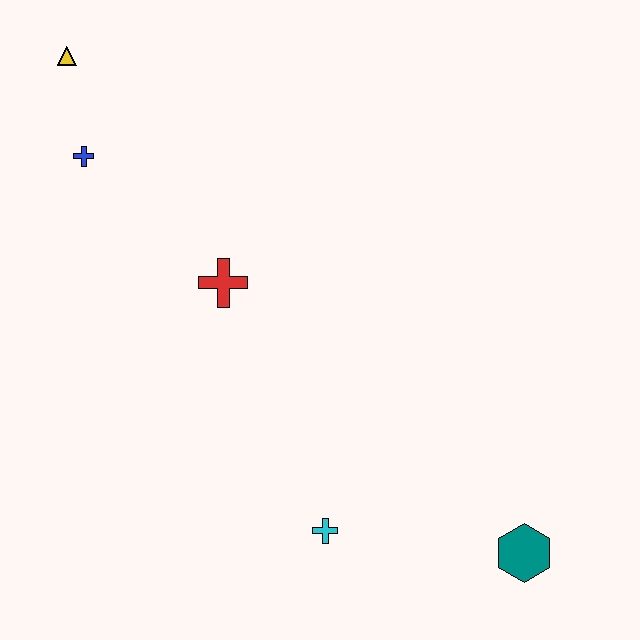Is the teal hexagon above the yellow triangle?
No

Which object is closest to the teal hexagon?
The cyan cross is closest to the teal hexagon.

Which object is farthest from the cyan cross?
The yellow triangle is farthest from the cyan cross.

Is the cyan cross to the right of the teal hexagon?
No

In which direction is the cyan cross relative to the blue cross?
The cyan cross is below the blue cross.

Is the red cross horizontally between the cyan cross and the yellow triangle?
Yes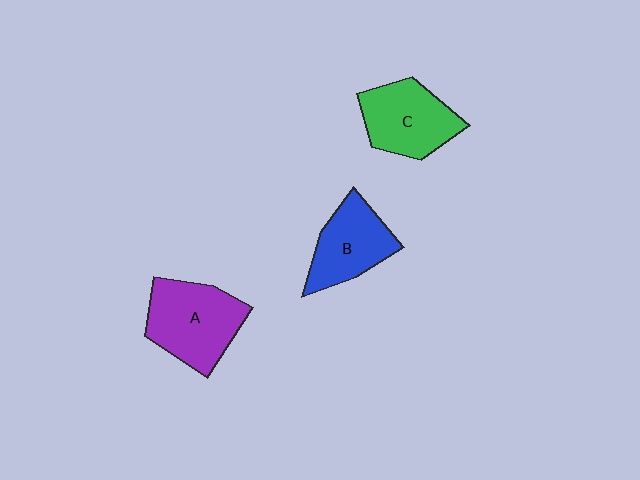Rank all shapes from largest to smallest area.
From largest to smallest: A (purple), C (green), B (blue).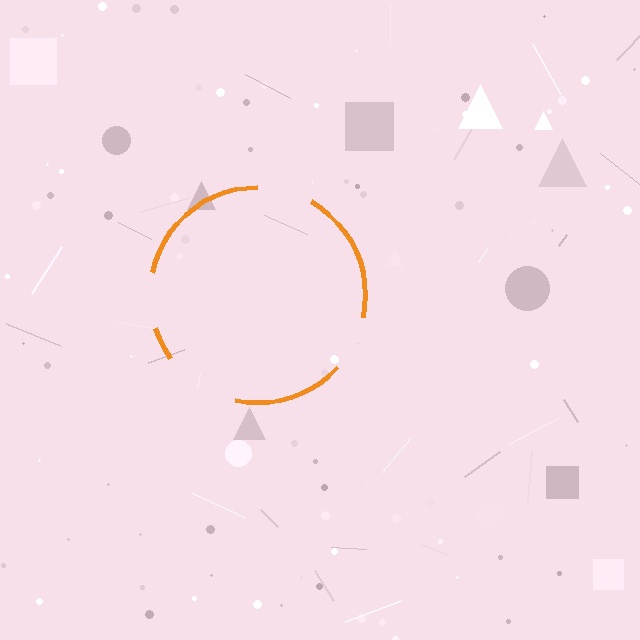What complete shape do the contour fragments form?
The contour fragments form a circle.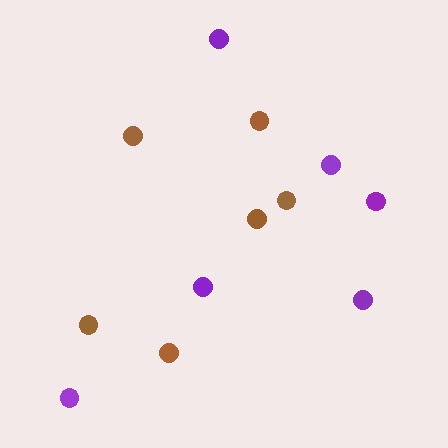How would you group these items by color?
There are 2 groups: one group of purple circles (6) and one group of brown circles (6).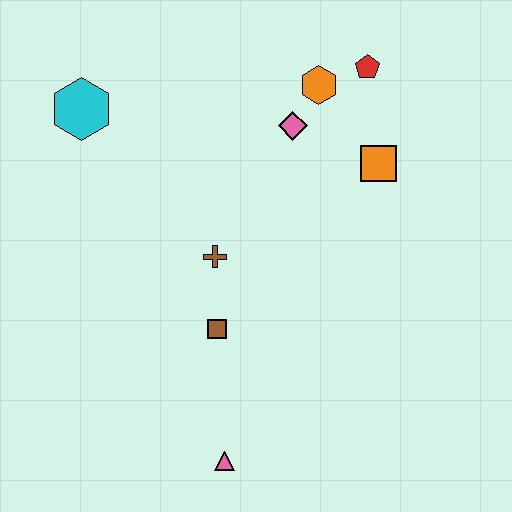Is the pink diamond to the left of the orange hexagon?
Yes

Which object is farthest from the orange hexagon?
The pink triangle is farthest from the orange hexagon.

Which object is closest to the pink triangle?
The brown square is closest to the pink triangle.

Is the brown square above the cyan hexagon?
No